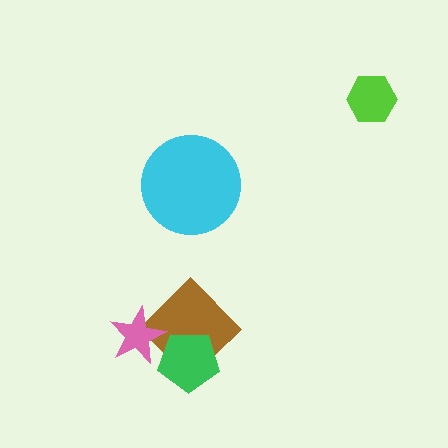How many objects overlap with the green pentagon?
1 object overlaps with the green pentagon.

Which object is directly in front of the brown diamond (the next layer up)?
The pink star is directly in front of the brown diamond.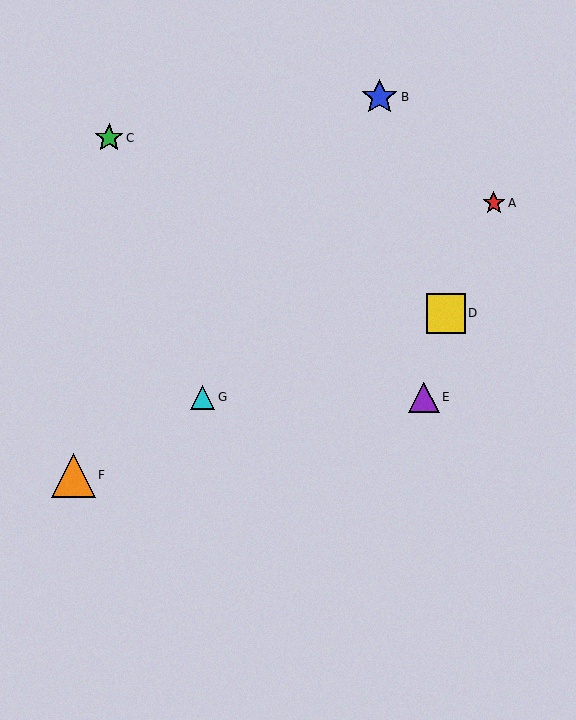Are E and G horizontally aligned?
Yes, both are at y≈397.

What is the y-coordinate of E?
Object E is at y≈397.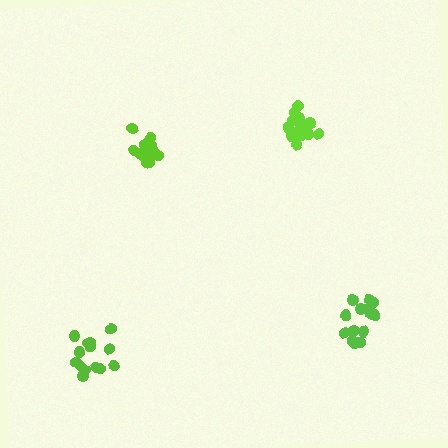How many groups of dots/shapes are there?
There are 4 groups.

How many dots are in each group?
Group 1: 17 dots, Group 2: 19 dots, Group 3: 16 dots, Group 4: 16 dots (68 total).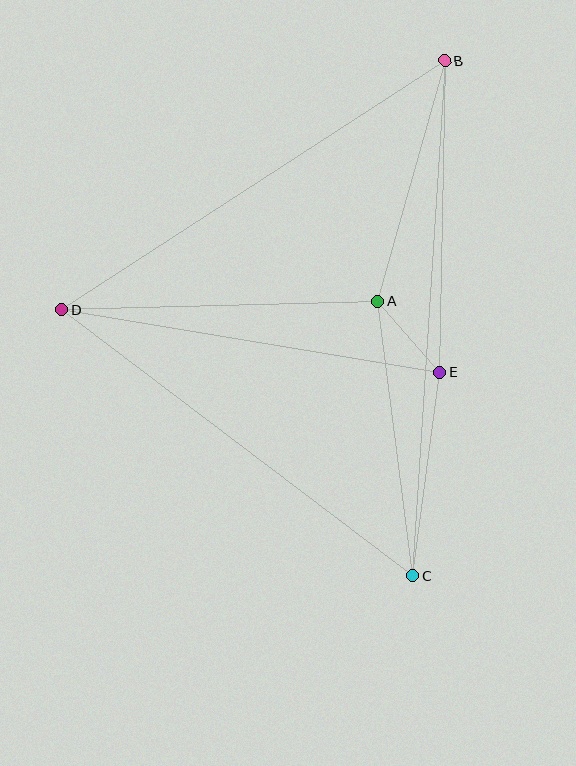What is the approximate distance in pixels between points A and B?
The distance between A and B is approximately 250 pixels.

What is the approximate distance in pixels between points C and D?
The distance between C and D is approximately 440 pixels.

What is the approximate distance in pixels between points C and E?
The distance between C and E is approximately 205 pixels.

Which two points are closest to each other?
Points A and E are closest to each other.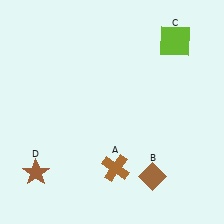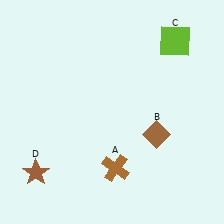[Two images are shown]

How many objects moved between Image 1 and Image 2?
1 object moved between the two images.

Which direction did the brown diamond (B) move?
The brown diamond (B) moved up.